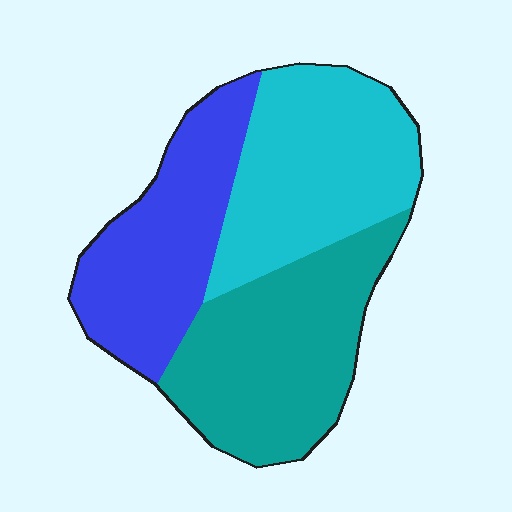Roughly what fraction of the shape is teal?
Teal takes up between a third and a half of the shape.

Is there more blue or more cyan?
Cyan.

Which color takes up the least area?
Blue, at roughly 30%.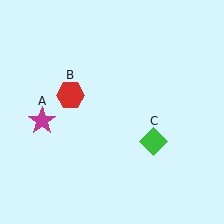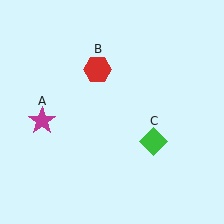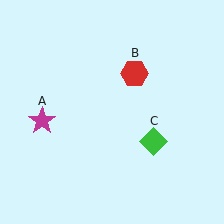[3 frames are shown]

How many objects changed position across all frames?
1 object changed position: red hexagon (object B).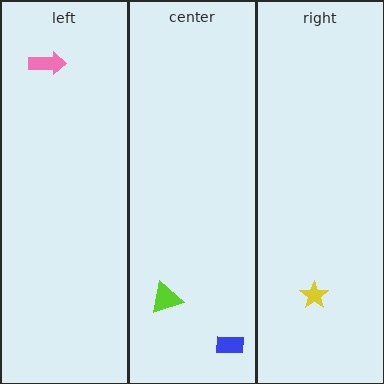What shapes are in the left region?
The pink arrow.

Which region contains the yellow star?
The right region.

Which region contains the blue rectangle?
The center region.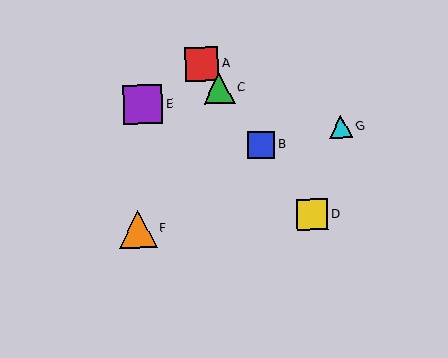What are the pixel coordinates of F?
Object F is at (138, 229).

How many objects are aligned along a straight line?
4 objects (A, B, C, D) are aligned along a straight line.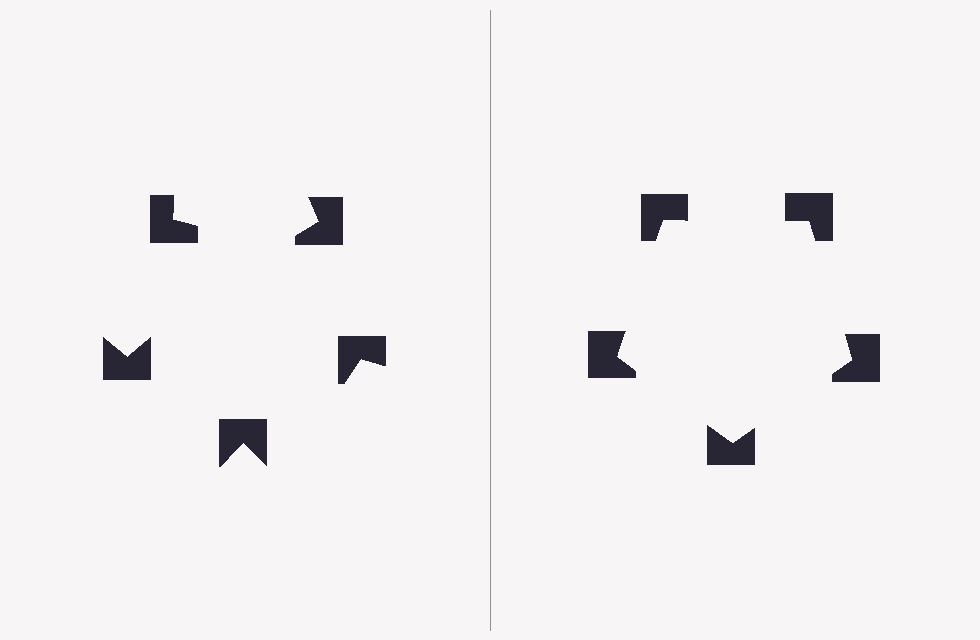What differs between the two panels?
The notched squares are positioned identically on both sides; only the wedge orientations differ. On the right they align to a pentagon; on the left they are misaligned.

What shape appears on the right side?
An illusory pentagon.